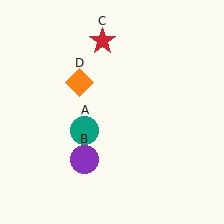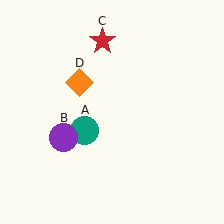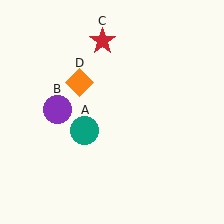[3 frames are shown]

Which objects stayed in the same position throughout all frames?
Teal circle (object A) and red star (object C) and orange diamond (object D) remained stationary.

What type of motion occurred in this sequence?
The purple circle (object B) rotated clockwise around the center of the scene.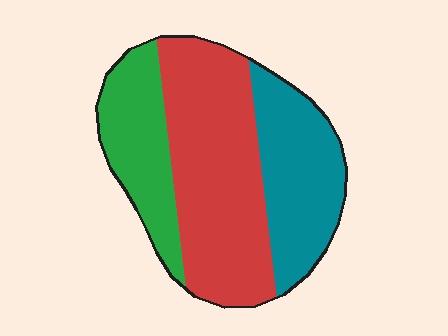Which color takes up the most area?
Red, at roughly 50%.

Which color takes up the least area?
Green, at roughly 25%.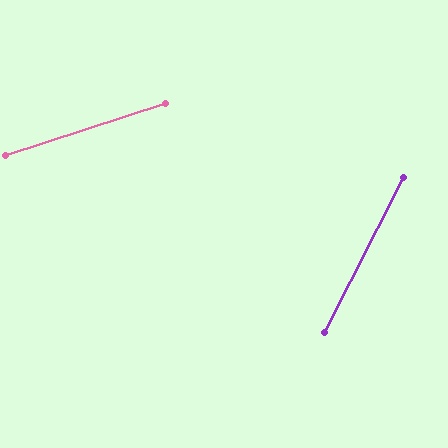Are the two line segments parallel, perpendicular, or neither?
Neither parallel nor perpendicular — they differ by about 45°.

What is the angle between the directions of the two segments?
Approximately 45 degrees.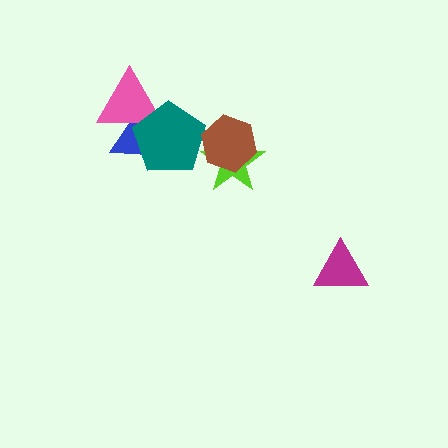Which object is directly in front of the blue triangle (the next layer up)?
The pink triangle is directly in front of the blue triangle.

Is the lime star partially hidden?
Yes, it is partially covered by another shape.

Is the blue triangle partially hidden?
Yes, it is partially covered by another shape.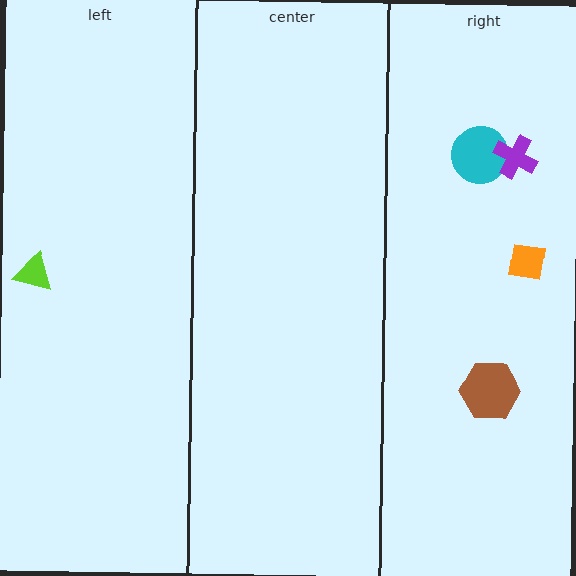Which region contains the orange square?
The right region.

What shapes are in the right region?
The orange square, the cyan circle, the purple cross, the brown hexagon.